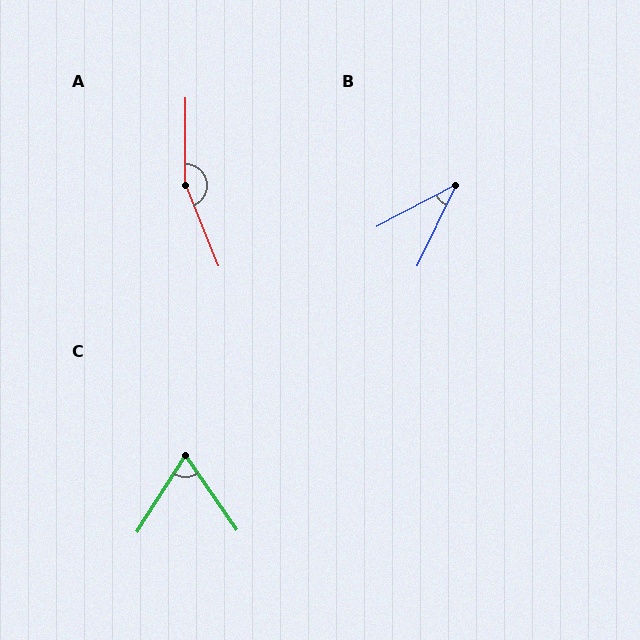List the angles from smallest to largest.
B (37°), C (67°), A (158°).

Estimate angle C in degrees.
Approximately 67 degrees.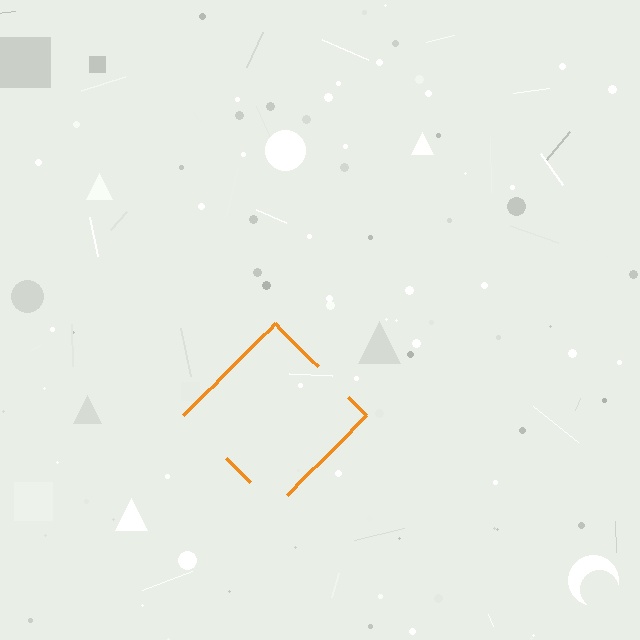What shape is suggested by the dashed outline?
The dashed outline suggests a diamond.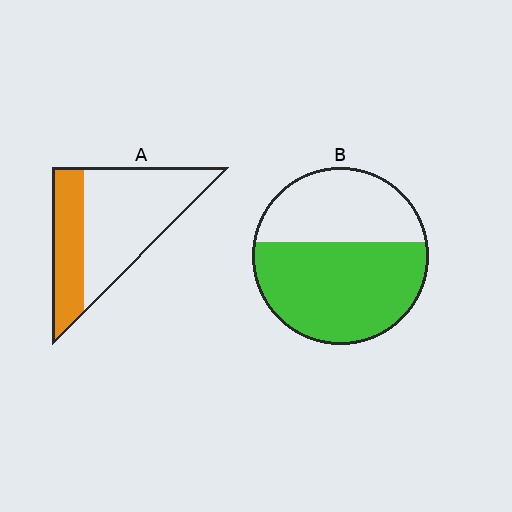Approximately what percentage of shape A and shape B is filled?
A is approximately 35% and B is approximately 60%.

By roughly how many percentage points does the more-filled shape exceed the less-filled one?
By roughly 25 percentage points (B over A).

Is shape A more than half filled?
No.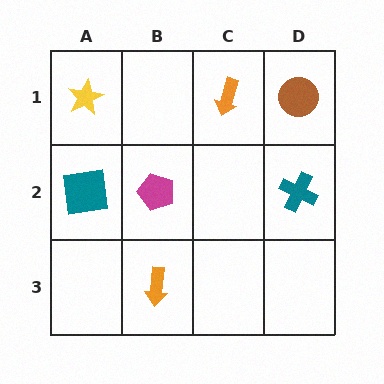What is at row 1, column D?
A brown circle.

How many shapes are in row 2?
3 shapes.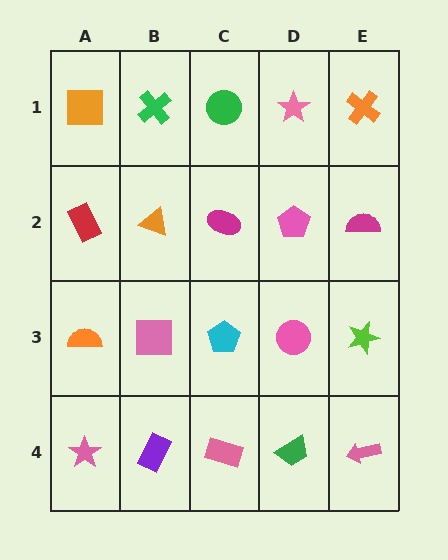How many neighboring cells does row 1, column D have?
3.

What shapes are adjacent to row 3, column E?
A magenta semicircle (row 2, column E), a pink arrow (row 4, column E), a pink circle (row 3, column D).